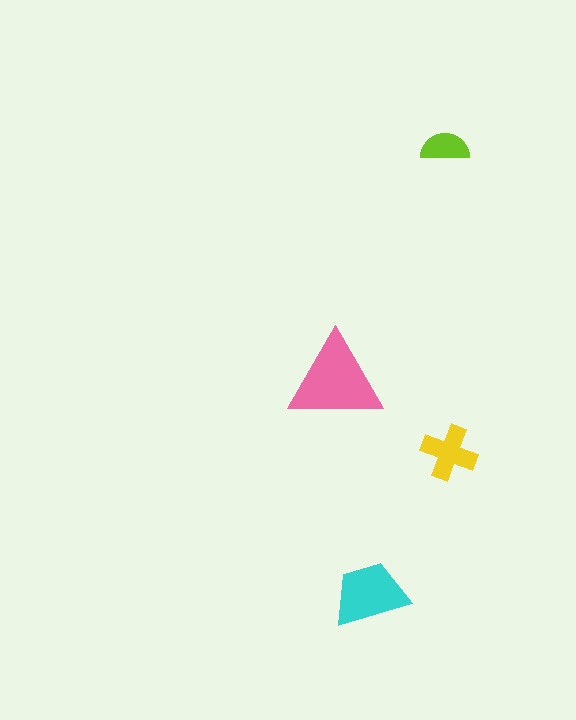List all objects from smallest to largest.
The lime semicircle, the yellow cross, the cyan trapezoid, the pink triangle.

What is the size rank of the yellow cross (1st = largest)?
3rd.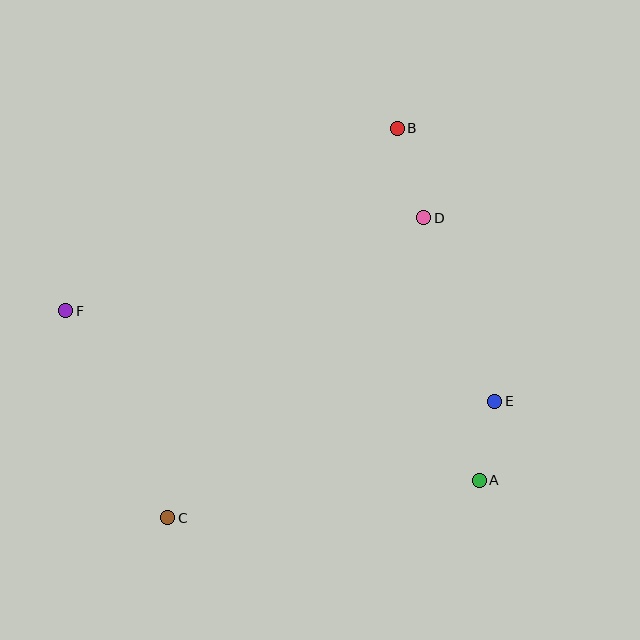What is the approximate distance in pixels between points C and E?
The distance between C and E is approximately 347 pixels.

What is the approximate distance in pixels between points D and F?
The distance between D and F is approximately 370 pixels.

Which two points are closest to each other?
Points A and E are closest to each other.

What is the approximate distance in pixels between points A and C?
The distance between A and C is approximately 314 pixels.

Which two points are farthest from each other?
Points B and C are farthest from each other.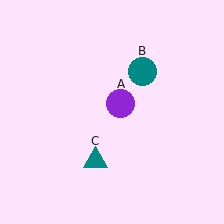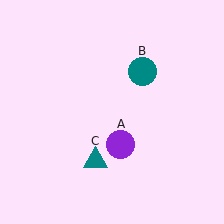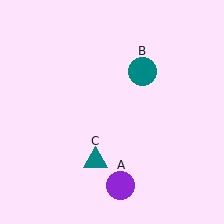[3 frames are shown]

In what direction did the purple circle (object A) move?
The purple circle (object A) moved down.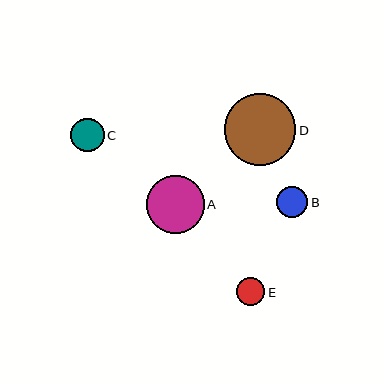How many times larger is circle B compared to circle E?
Circle B is approximately 1.1 times the size of circle E.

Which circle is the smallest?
Circle E is the smallest with a size of approximately 28 pixels.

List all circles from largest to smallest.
From largest to smallest: D, A, C, B, E.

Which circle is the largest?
Circle D is the largest with a size of approximately 71 pixels.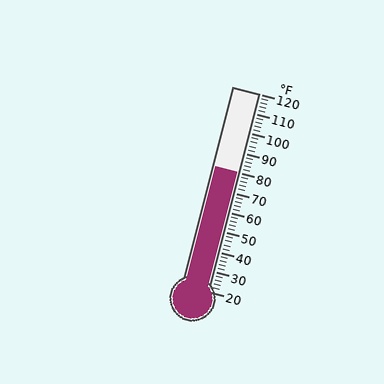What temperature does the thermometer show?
The thermometer shows approximately 80°F.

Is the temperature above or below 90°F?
The temperature is below 90°F.